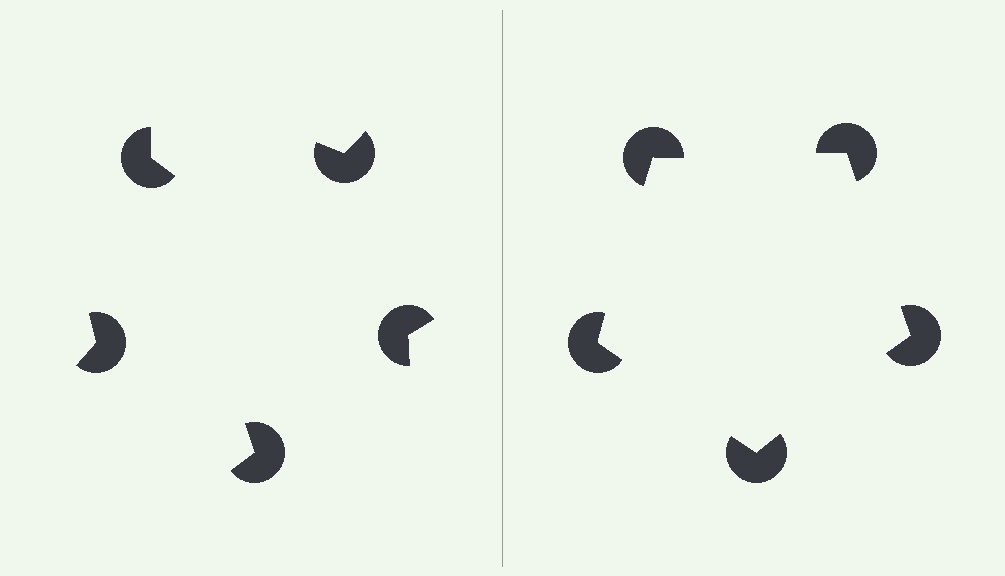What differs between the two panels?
The pac-man discs are positioned identically on both sides; only the wedge orientations differ. On the right they align to a pentagon; on the left they are misaligned.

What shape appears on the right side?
An illusory pentagon.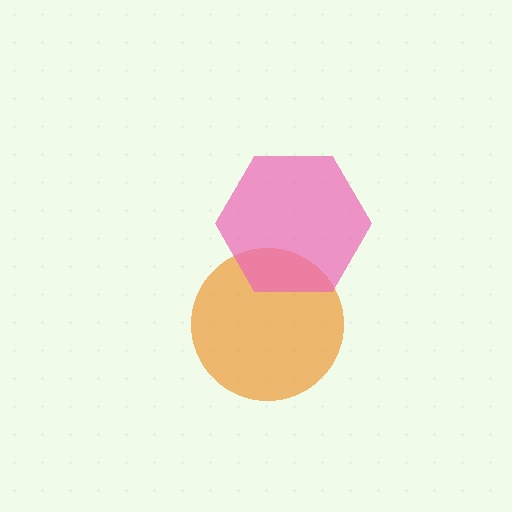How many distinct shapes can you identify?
There are 2 distinct shapes: an orange circle, a pink hexagon.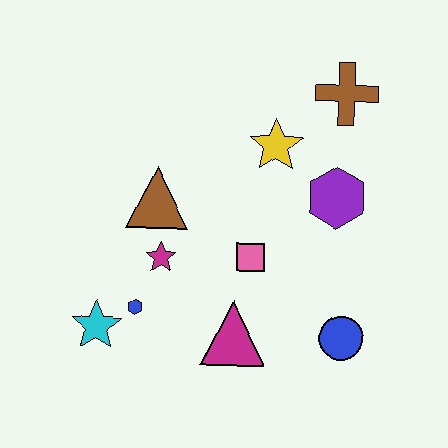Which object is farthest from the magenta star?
The brown cross is farthest from the magenta star.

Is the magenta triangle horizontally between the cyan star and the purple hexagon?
Yes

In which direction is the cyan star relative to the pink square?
The cyan star is to the left of the pink square.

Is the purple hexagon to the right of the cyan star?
Yes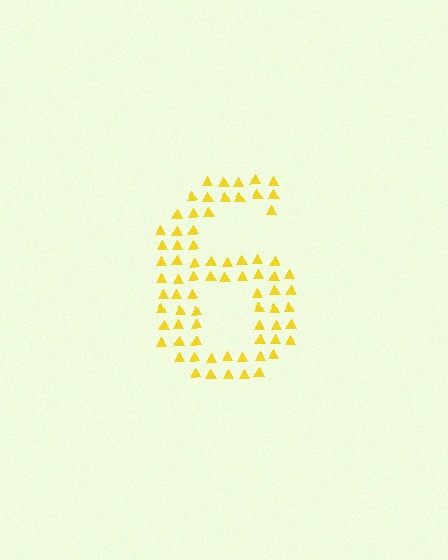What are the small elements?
The small elements are triangles.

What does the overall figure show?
The overall figure shows the digit 6.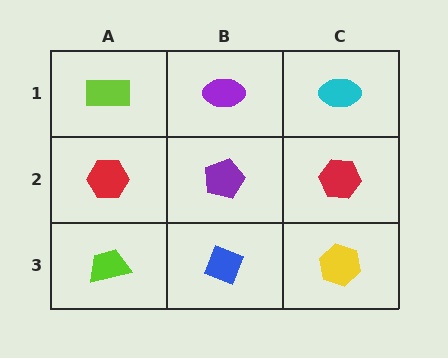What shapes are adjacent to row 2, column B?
A purple ellipse (row 1, column B), a blue diamond (row 3, column B), a red hexagon (row 2, column A), a red hexagon (row 2, column C).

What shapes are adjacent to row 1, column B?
A purple pentagon (row 2, column B), a lime rectangle (row 1, column A), a cyan ellipse (row 1, column C).